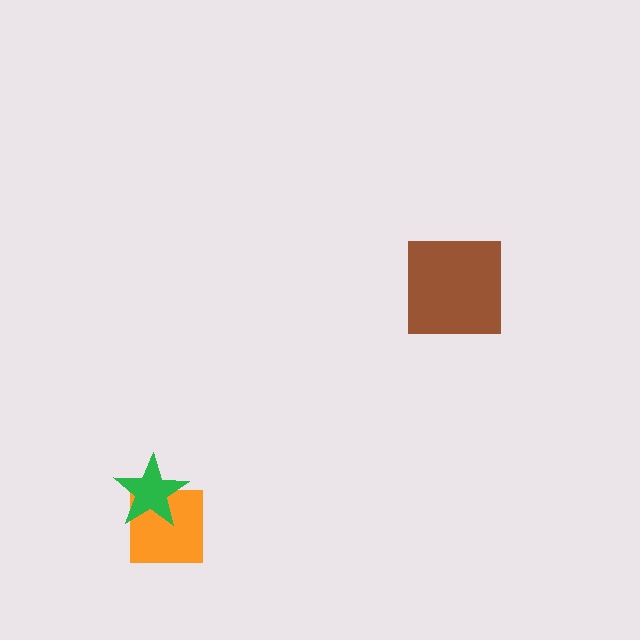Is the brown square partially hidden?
No, no other shape covers it.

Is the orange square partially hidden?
Yes, it is partially covered by another shape.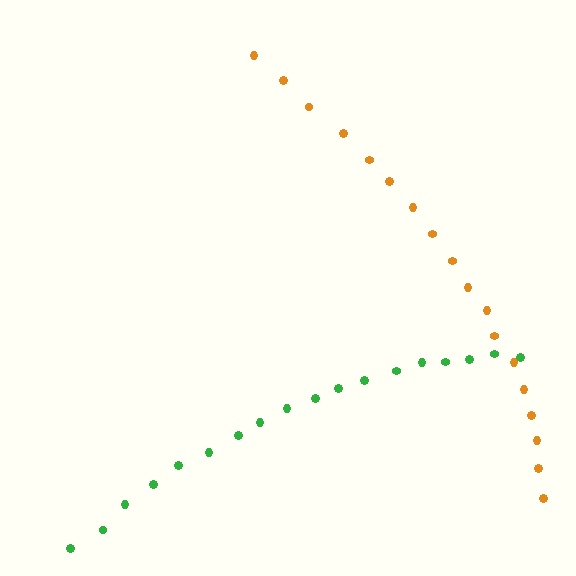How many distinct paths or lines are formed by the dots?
There are 2 distinct paths.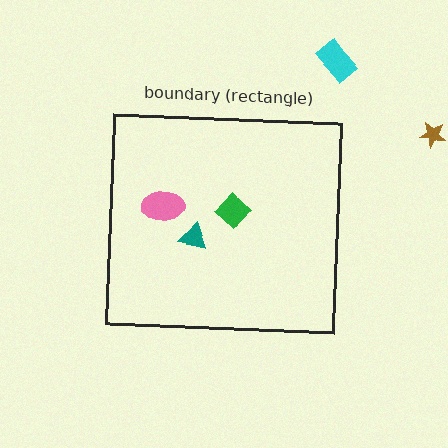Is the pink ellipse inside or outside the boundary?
Inside.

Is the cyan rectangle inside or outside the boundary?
Outside.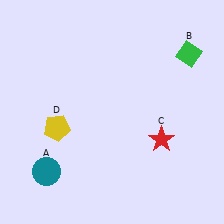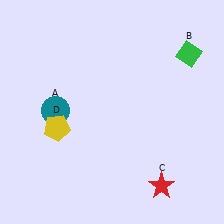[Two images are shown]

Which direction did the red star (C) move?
The red star (C) moved down.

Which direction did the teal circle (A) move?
The teal circle (A) moved up.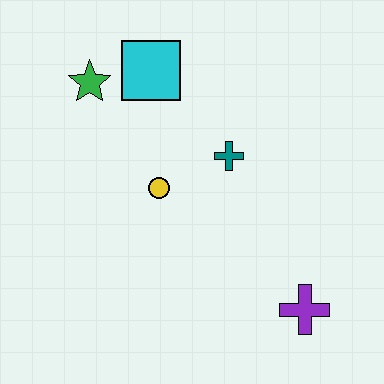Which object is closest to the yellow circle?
The teal cross is closest to the yellow circle.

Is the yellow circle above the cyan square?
No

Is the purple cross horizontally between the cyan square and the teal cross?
No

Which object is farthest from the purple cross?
The green star is farthest from the purple cross.